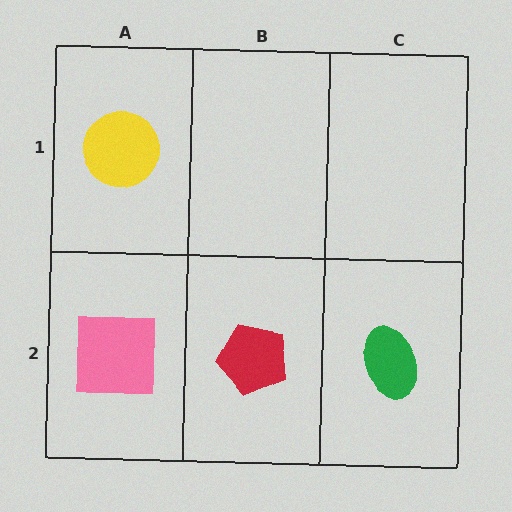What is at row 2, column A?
A pink square.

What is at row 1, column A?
A yellow circle.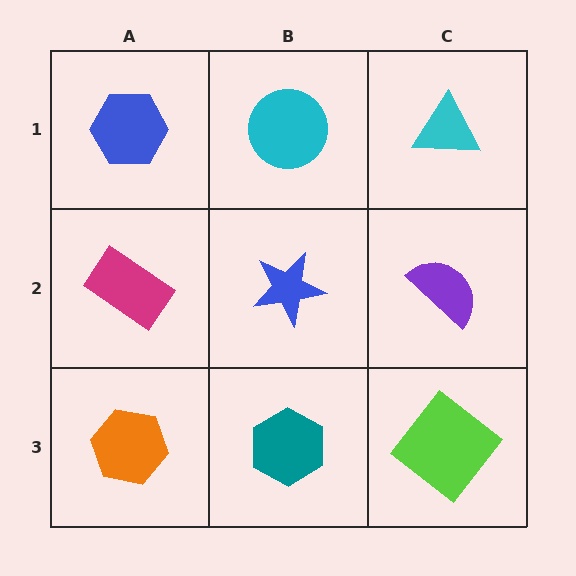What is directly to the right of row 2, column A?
A blue star.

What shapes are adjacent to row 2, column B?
A cyan circle (row 1, column B), a teal hexagon (row 3, column B), a magenta rectangle (row 2, column A), a purple semicircle (row 2, column C).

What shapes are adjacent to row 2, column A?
A blue hexagon (row 1, column A), an orange hexagon (row 3, column A), a blue star (row 2, column B).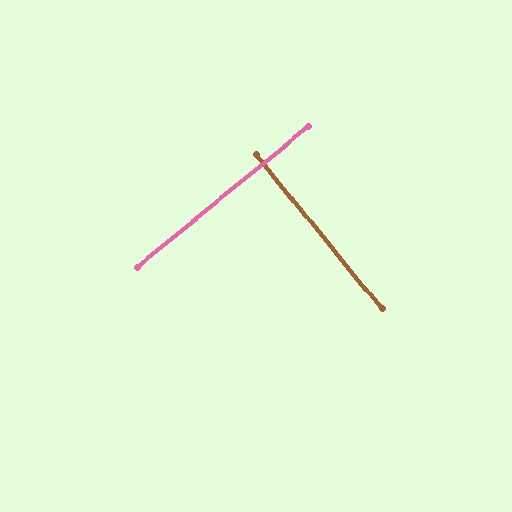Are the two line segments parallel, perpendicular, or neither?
Perpendicular — they meet at approximately 90°.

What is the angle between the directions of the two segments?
Approximately 90 degrees.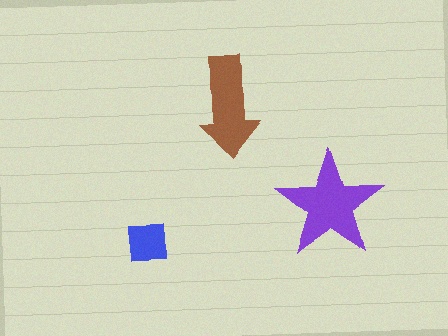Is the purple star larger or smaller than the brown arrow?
Larger.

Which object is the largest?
The purple star.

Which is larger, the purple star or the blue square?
The purple star.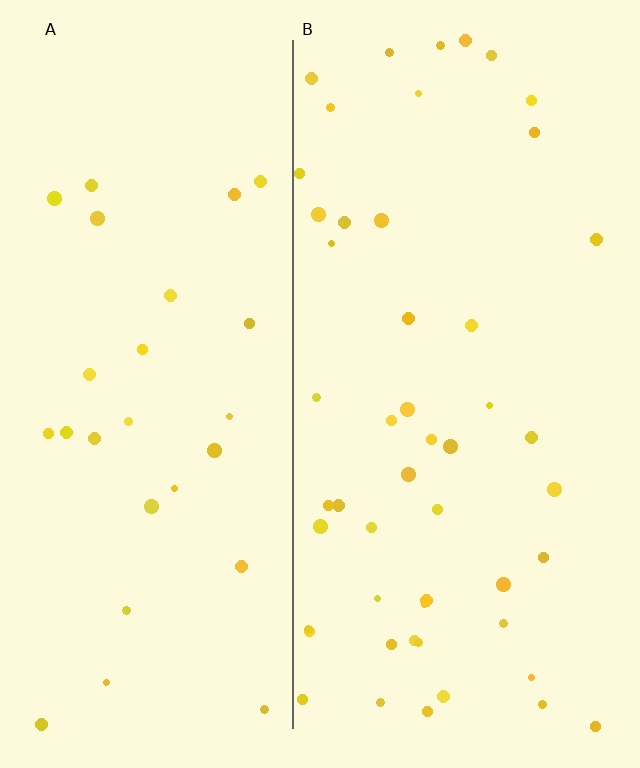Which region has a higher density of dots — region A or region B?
B (the right).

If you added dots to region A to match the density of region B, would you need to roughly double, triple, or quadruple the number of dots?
Approximately double.